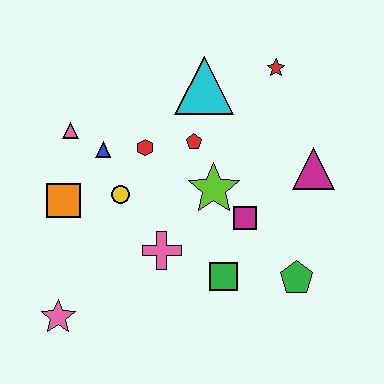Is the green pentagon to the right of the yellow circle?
Yes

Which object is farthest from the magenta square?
The pink star is farthest from the magenta square.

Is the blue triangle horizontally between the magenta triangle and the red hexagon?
No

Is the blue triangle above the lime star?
Yes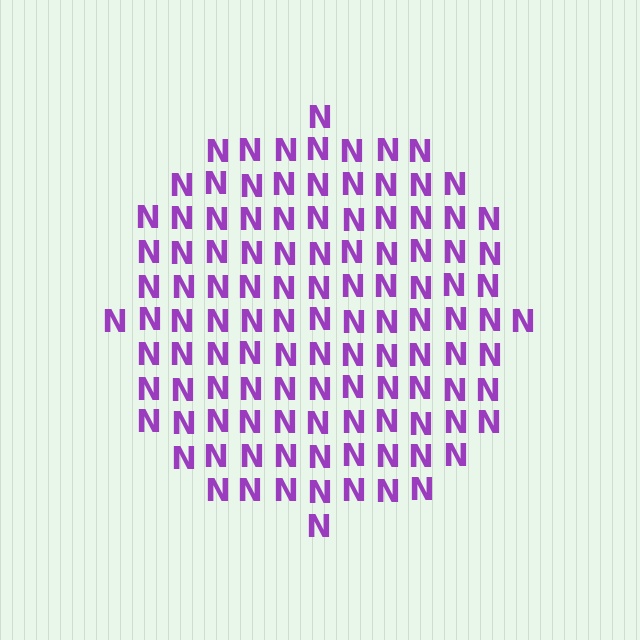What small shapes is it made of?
It is made of small letter N's.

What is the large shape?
The large shape is a circle.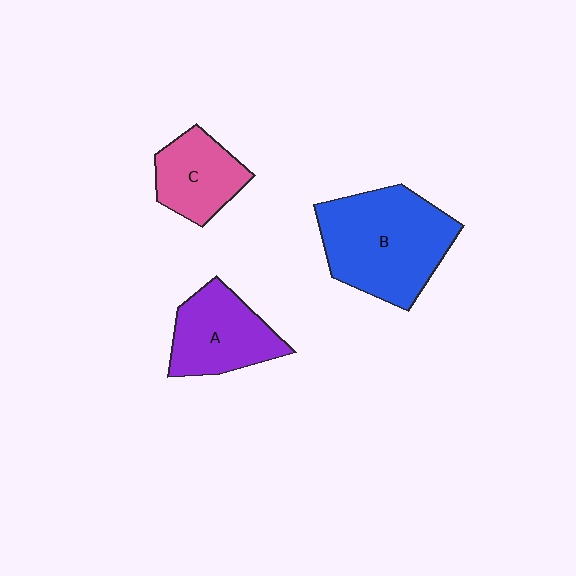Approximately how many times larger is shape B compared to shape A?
Approximately 1.6 times.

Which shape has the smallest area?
Shape C (pink).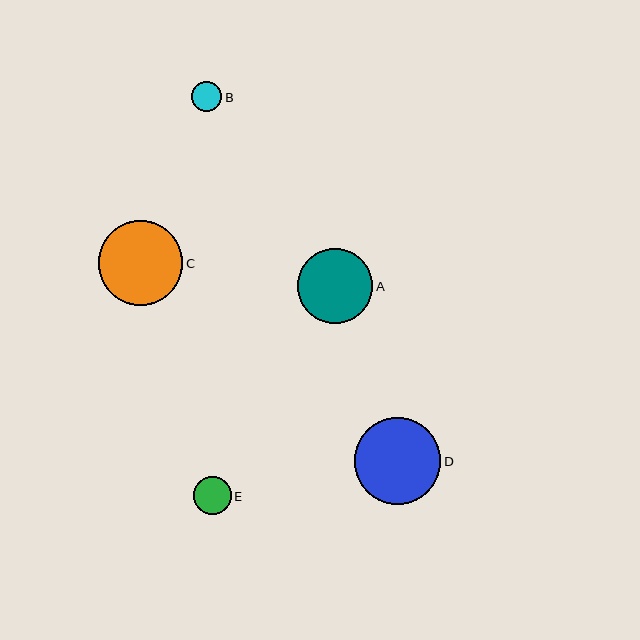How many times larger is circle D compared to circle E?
Circle D is approximately 2.3 times the size of circle E.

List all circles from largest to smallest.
From largest to smallest: D, C, A, E, B.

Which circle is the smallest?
Circle B is the smallest with a size of approximately 30 pixels.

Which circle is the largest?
Circle D is the largest with a size of approximately 87 pixels.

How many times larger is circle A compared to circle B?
Circle A is approximately 2.5 times the size of circle B.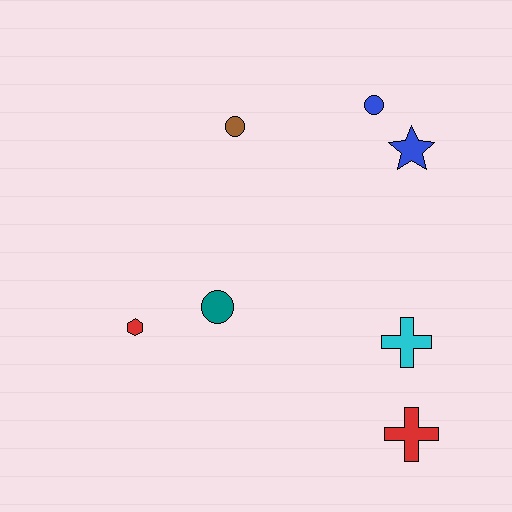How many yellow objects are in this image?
There are no yellow objects.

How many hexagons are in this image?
There is 1 hexagon.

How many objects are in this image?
There are 7 objects.